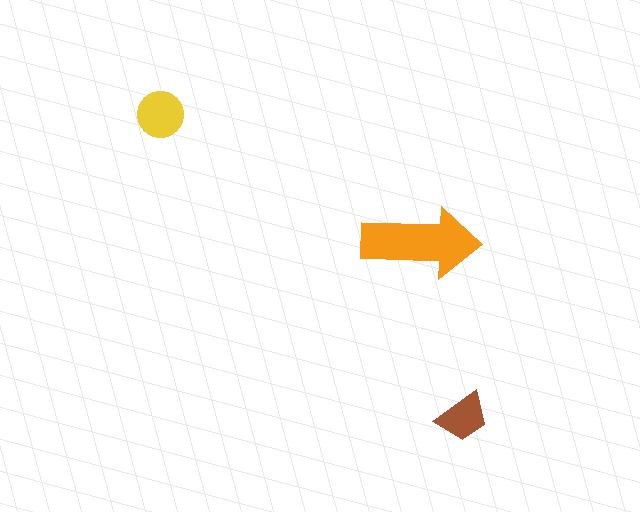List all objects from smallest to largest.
The brown trapezoid, the yellow circle, the orange arrow.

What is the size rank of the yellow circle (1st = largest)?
2nd.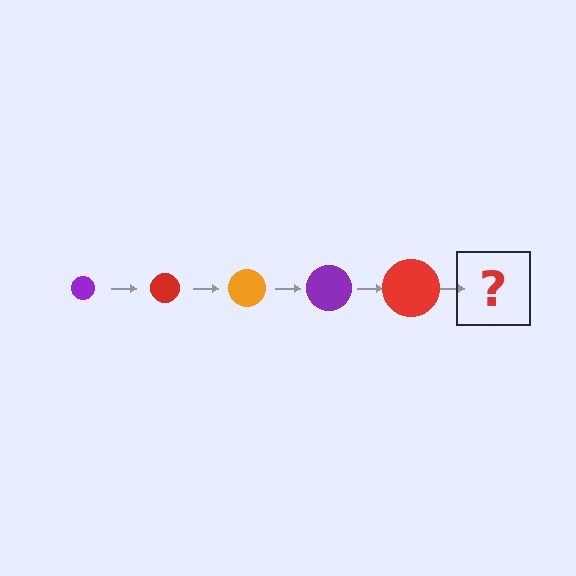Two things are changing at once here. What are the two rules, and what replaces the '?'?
The two rules are that the circle grows larger each step and the color cycles through purple, red, and orange. The '?' should be an orange circle, larger than the previous one.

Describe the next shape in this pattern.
It should be an orange circle, larger than the previous one.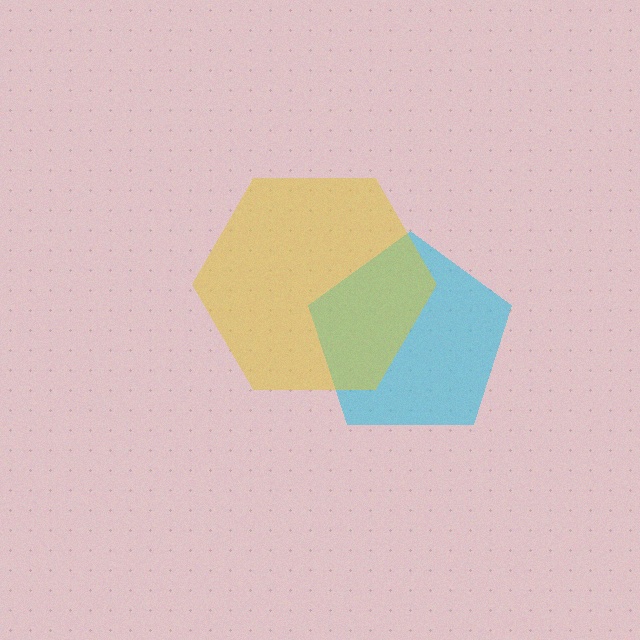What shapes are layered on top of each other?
The layered shapes are: a cyan pentagon, a yellow hexagon.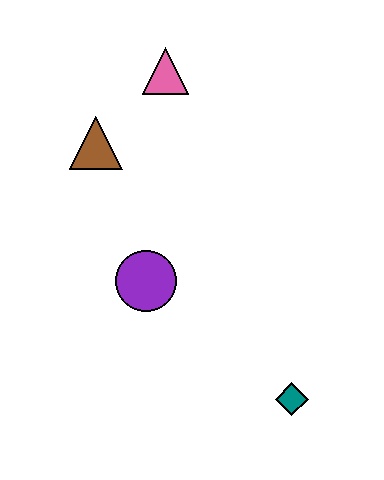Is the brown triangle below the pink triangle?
Yes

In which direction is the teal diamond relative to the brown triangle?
The teal diamond is below the brown triangle.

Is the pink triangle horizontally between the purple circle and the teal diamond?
Yes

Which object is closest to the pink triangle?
The brown triangle is closest to the pink triangle.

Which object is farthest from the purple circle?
The pink triangle is farthest from the purple circle.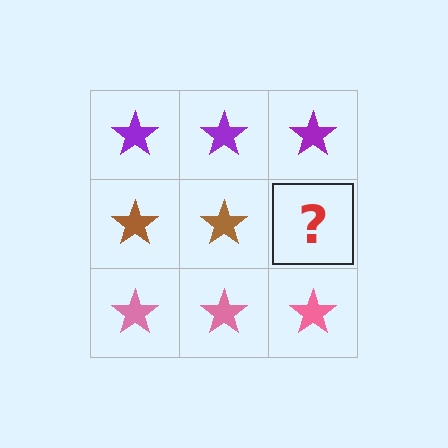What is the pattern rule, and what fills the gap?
The rule is that each row has a consistent color. The gap should be filled with a brown star.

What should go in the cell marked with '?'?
The missing cell should contain a brown star.